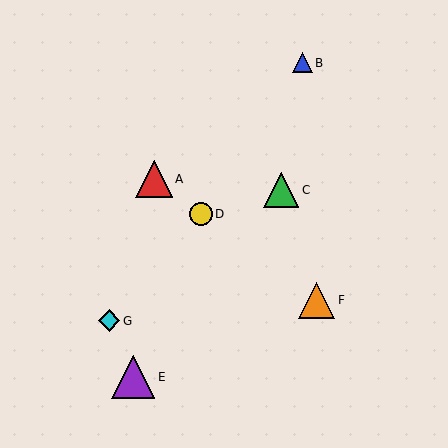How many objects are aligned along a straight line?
3 objects (A, D, F) are aligned along a straight line.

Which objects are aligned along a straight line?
Objects A, D, F are aligned along a straight line.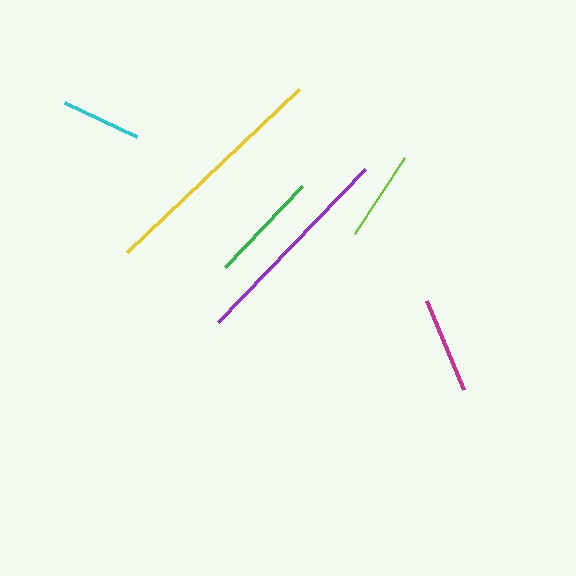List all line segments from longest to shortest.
From longest to shortest: yellow, purple, green, magenta, lime, cyan.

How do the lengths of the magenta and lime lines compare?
The magenta and lime lines are approximately the same length.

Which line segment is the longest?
The yellow line is the longest at approximately 237 pixels.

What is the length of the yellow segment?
The yellow segment is approximately 237 pixels long.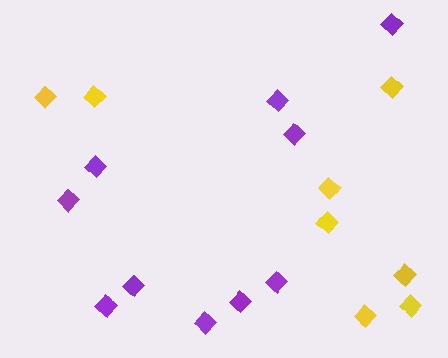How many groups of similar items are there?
There are 2 groups: one group of purple diamonds (10) and one group of yellow diamonds (8).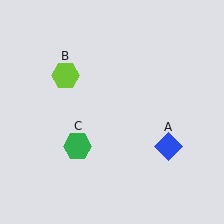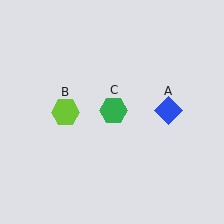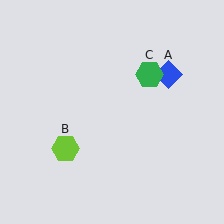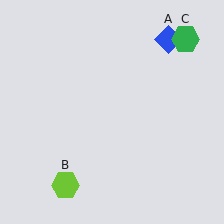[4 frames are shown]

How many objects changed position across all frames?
3 objects changed position: blue diamond (object A), lime hexagon (object B), green hexagon (object C).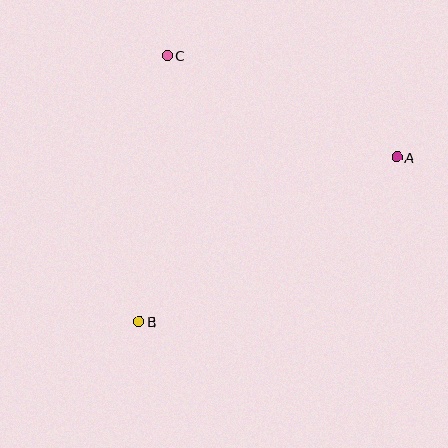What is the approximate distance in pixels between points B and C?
The distance between B and C is approximately 268 pixels.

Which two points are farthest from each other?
Points A and B are farthest from each other.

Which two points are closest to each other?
Points A and C are closest to each other.